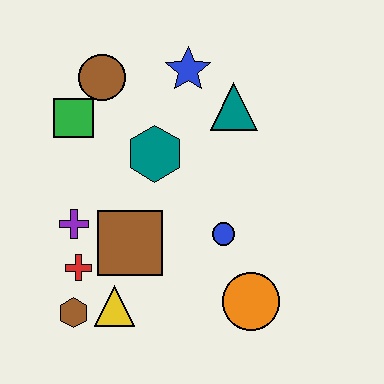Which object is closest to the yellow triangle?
The brown hexagon is closest to the yellow triangle.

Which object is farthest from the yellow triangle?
The blue star is farthest from the yellow triangle.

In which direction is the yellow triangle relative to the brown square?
The yellow triangle is below the brown square.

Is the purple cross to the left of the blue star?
Yes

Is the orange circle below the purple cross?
Yes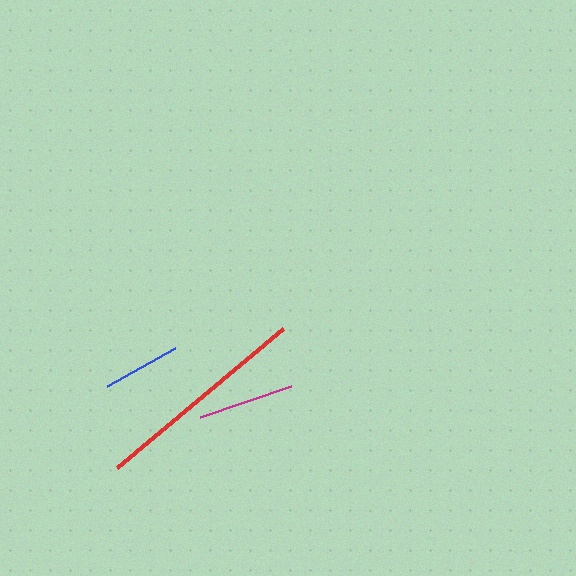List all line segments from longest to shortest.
From longest to shortest: red, magenta, blue.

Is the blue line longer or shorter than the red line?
The red line is longer than the blue line.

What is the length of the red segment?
The red segment is approximately 217 pixels long.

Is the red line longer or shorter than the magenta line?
The red line is longer than the magenta line.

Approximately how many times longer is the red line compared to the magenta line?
The red line is approximately 2.3 times the length of the magenta line.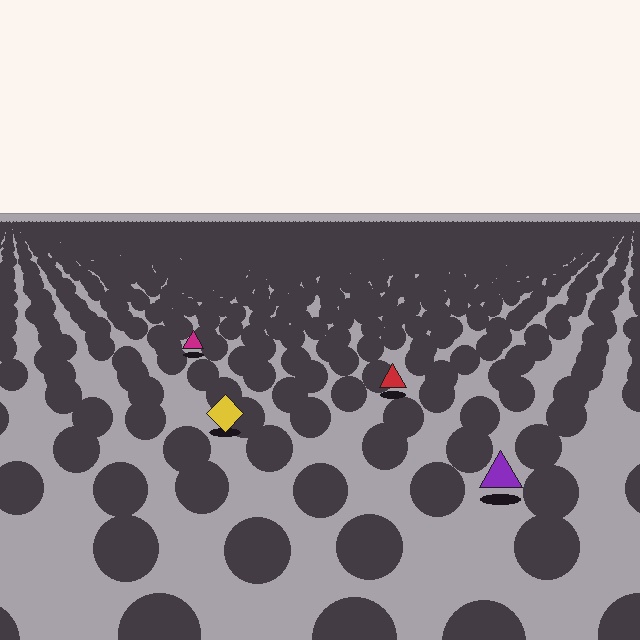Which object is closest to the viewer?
The purple triangle is closest. The texture marks near it are larger and more spread out.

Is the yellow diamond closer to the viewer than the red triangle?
Yes. The yellow diamond is closer — you can tell from the texture gradient: the ground texture is coarser near it.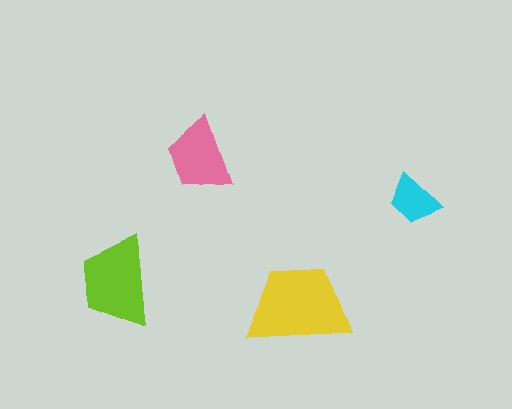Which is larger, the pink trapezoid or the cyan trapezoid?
The pink one.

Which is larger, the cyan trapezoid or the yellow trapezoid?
The yellow one.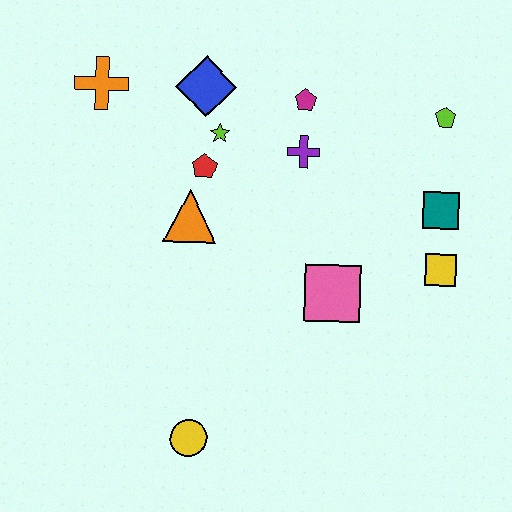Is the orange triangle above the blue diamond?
No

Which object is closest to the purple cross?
The magenta pentagon is closest to the purple cross.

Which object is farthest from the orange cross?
The yellow square is farthest from the orange cross.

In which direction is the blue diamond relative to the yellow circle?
The blue diamond is above the yellow circle.